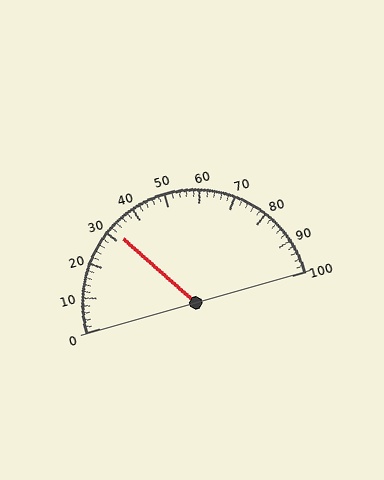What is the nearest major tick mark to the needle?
The nearest major tick mark is 30.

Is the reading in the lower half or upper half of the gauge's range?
The reading is in the lower half of the range (0 to 100).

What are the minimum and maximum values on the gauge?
The gauge ranges from 0 to 100.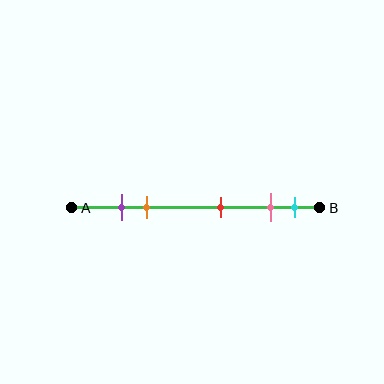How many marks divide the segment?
There are 5 marks dividing the segment.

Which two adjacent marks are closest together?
The purple and orange marks are the closest adjacent pair.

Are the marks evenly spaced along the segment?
No, the marks are not evenly spaced.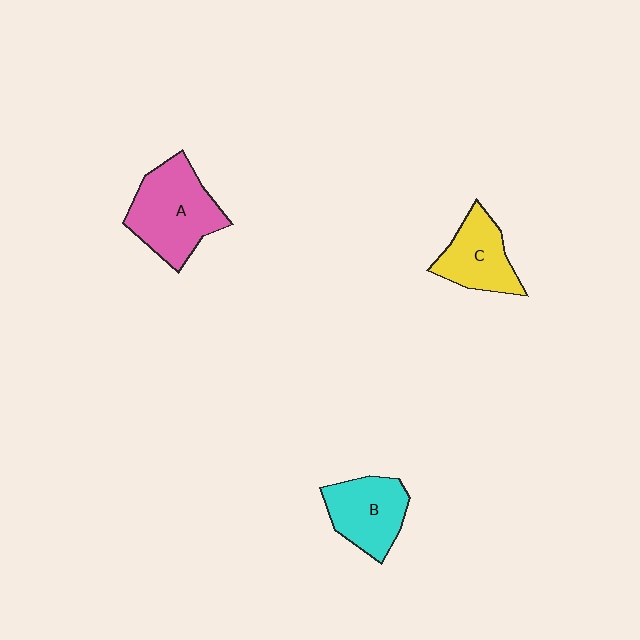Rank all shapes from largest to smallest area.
From largest to smallest: A (pink), B (cyan), C (yellow).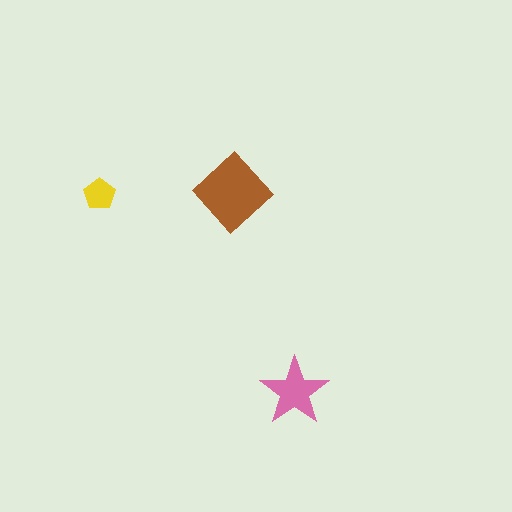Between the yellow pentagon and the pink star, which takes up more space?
The pink star.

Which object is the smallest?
The yellow pentagon.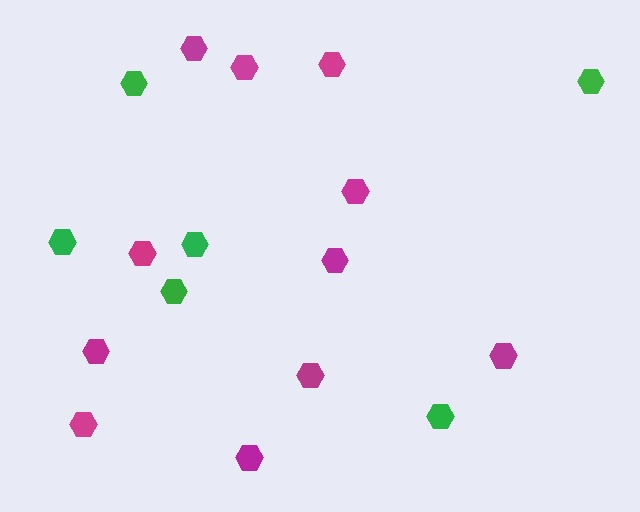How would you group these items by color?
There are 2 groups: one group of green hexagons (6) and one group of magenta hexagons (11).